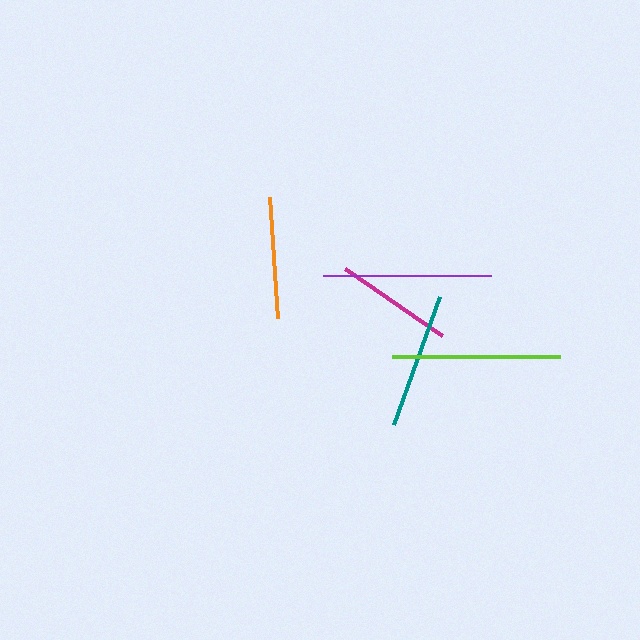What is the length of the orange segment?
The orange segment is approximately 121 pixels long.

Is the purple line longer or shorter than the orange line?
The purple line is longer than the orange line.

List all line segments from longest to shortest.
From longest to shortest: lime, purple, teal, orange, magenta.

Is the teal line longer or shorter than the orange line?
The teal line is longer than the orange line.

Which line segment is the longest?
The lime line is the longest at approximately 168 pixels.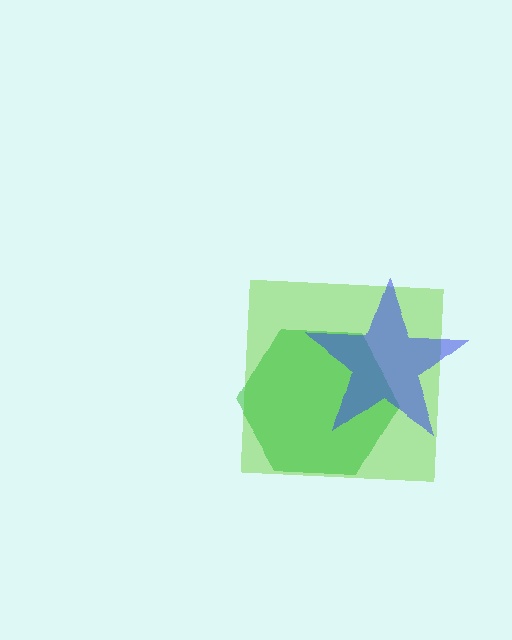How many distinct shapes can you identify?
There are 3 distinct shapes: a lime square, a green hexagon, a blue star.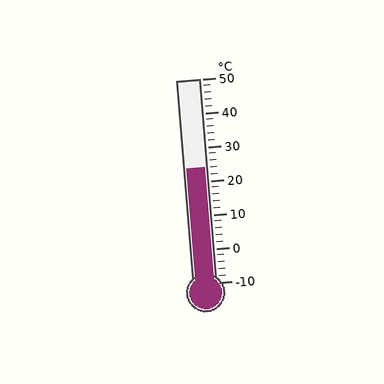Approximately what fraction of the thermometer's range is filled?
The thermometer is filled to approximately 55% of its range.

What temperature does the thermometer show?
The thermometer shows approximately 24°C.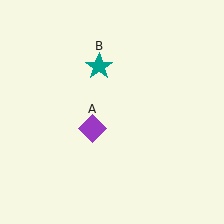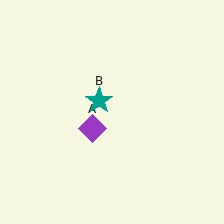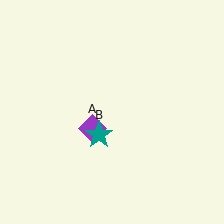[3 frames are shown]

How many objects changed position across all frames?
1 object changed position: teal star (object B).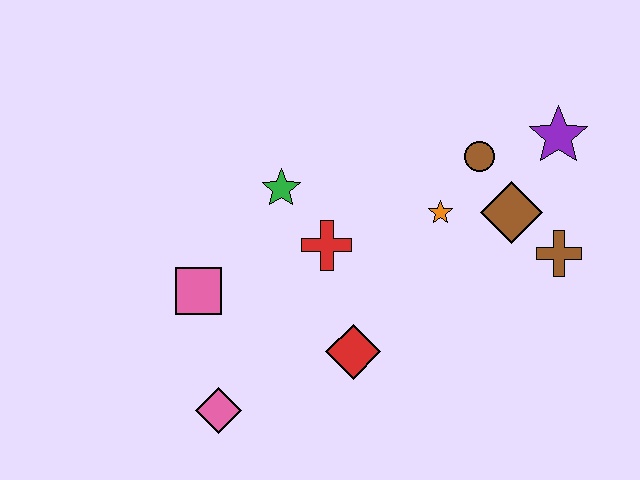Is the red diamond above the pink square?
No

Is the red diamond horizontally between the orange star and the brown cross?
No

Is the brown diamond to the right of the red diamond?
Yes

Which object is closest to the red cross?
The green star is closest to the red cross.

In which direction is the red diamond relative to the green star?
The red diamond is below the green star.